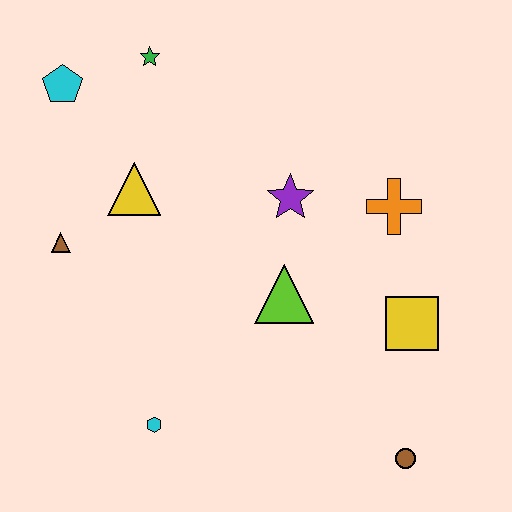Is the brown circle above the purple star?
No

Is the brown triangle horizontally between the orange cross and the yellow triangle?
No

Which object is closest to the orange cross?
The purple star is closest to the orange cross.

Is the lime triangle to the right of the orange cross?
No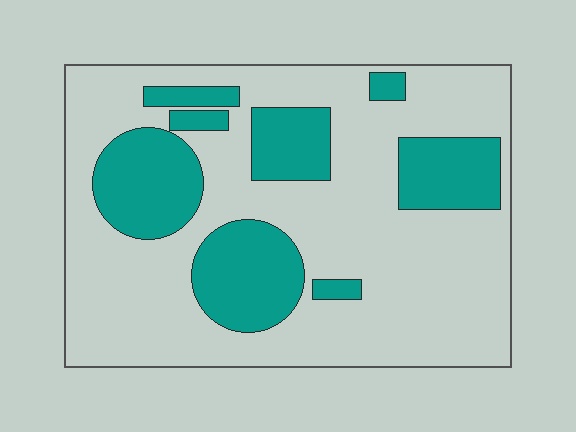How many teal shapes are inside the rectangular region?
8.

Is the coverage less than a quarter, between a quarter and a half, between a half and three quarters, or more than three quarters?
Between a quarter and a half.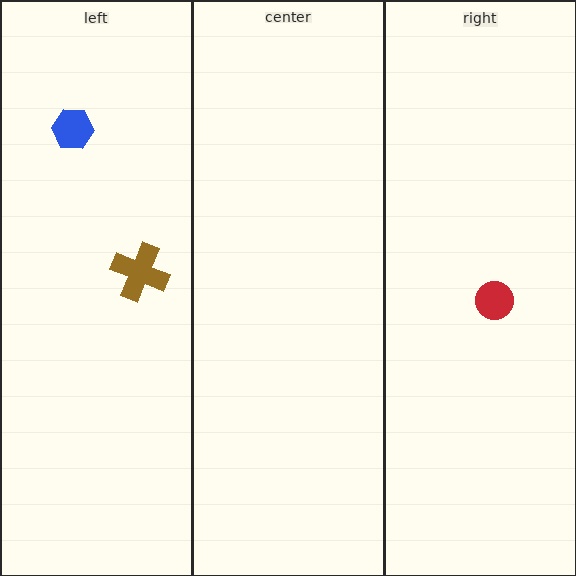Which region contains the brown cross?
The left region.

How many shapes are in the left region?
2.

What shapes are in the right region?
The red circle.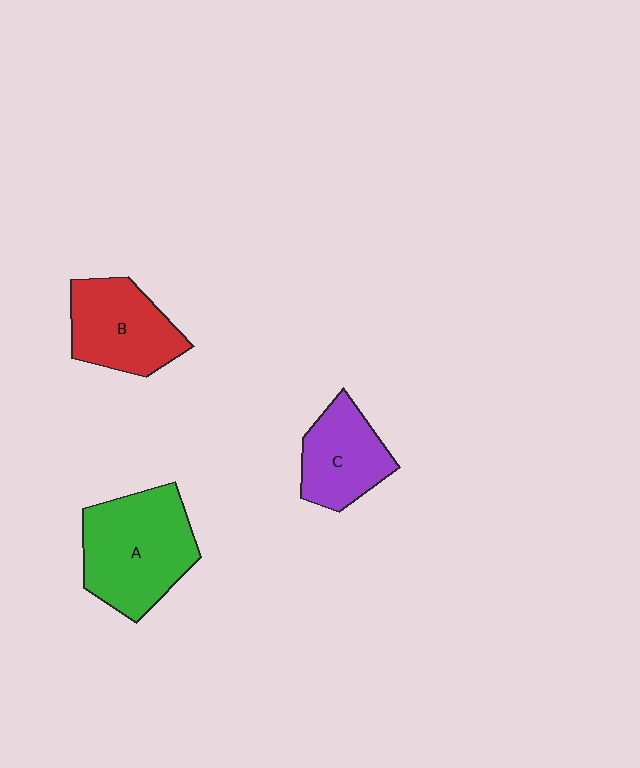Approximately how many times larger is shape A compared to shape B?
Approximately 1.3 times.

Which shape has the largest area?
Shape A (green).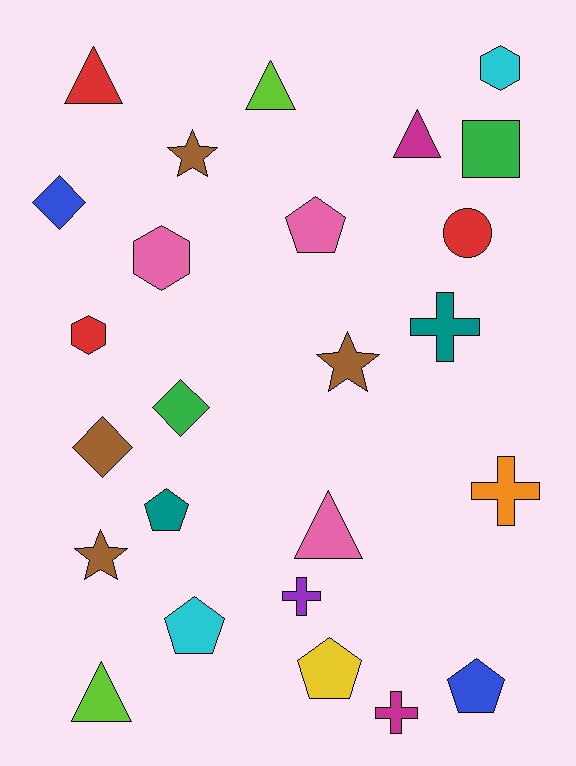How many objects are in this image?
There are 25 objects.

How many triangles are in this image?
There are 5 triangles.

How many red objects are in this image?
There are 3 red objects.